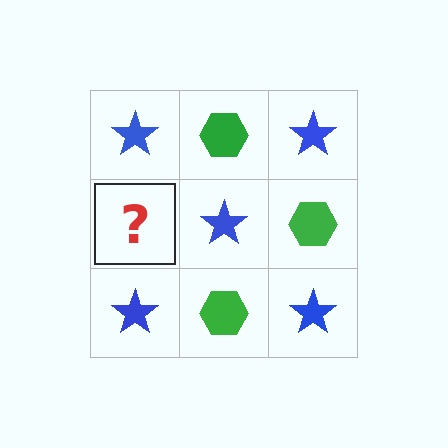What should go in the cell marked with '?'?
The missing cell should contain a green hexagon.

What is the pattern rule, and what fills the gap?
The rule is that it alternates blue star and green hexagon in a checkerboard pattern. The gap should be filled with a green hexagon.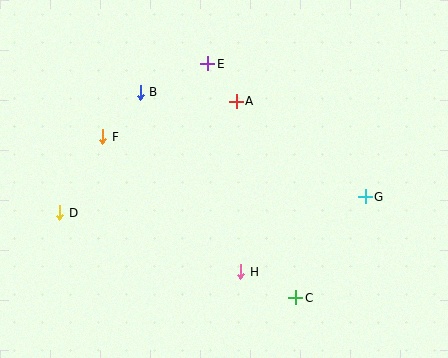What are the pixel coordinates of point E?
Point E is at (208, 64).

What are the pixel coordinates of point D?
Point D is at (60, 213).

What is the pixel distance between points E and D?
The distance between E and D is 210 pixels.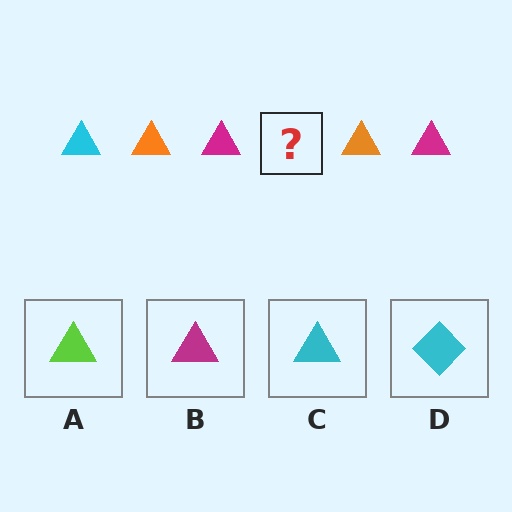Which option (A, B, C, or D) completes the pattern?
C.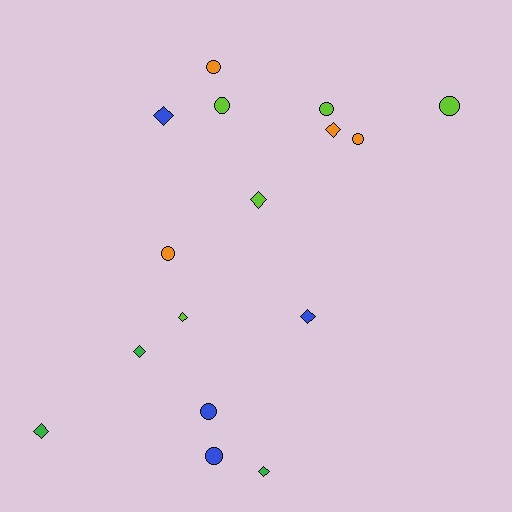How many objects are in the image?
There are 16 objects.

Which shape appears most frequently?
Circle, with 8 objects.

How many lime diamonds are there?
There are 2 lime diamonds.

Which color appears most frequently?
Lime, with 5 objects.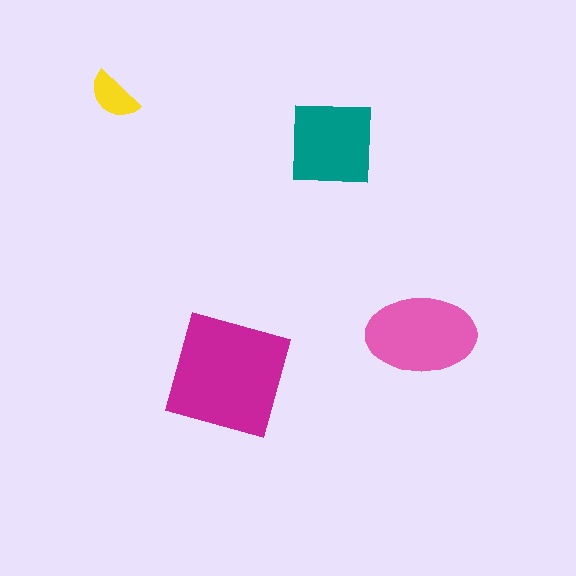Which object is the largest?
The magenta square.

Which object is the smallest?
The yellow semicircle.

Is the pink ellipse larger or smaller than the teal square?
Larger.